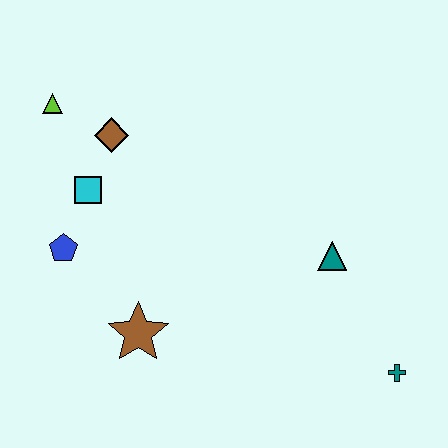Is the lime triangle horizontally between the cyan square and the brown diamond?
No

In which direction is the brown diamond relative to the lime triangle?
The brown diamond is to the right of the lime triangle.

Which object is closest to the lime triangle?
The brown diamond is closest to the lime triangle.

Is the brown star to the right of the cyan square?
Yes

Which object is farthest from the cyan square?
The teal cross is farthest from the cyan square.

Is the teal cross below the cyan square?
Yes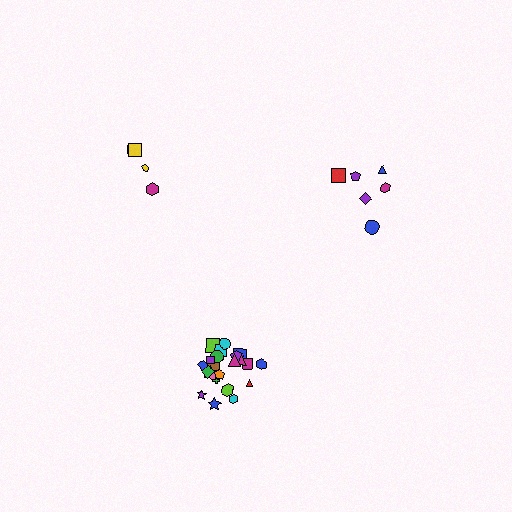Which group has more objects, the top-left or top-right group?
The top-right group.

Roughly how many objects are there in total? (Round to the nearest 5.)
Roughly 35 objects in total.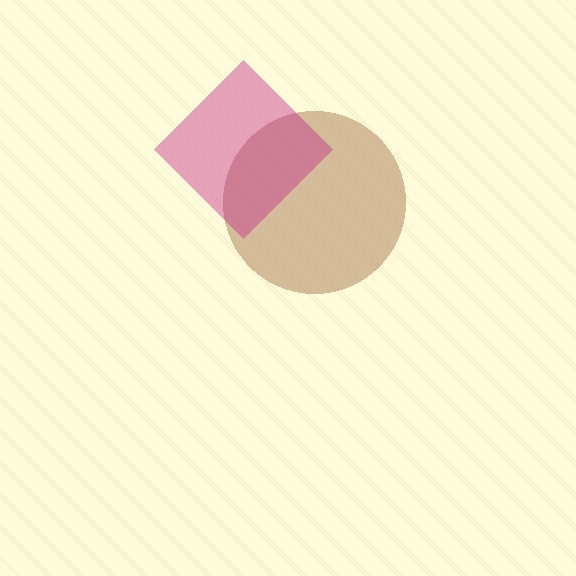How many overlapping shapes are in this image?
There are 2 overlapping shapes in the image.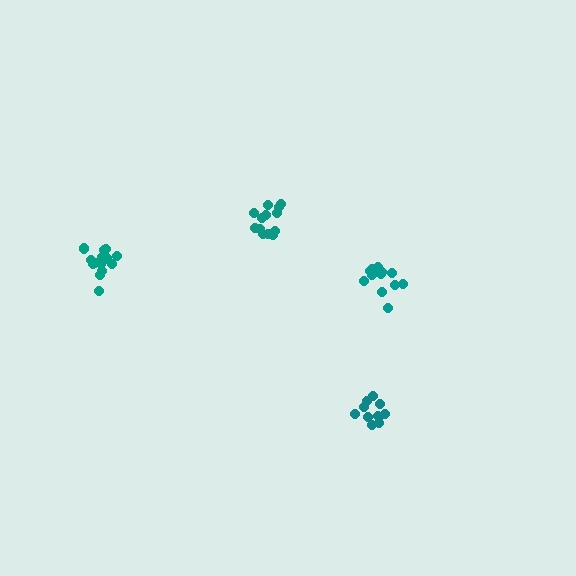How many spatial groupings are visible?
There are 4 spatial groupings.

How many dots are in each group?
Group 1: 12 dots, Group 2: 13 dots, Group 3: 15 dots, Group 4: 11 dots (51 total).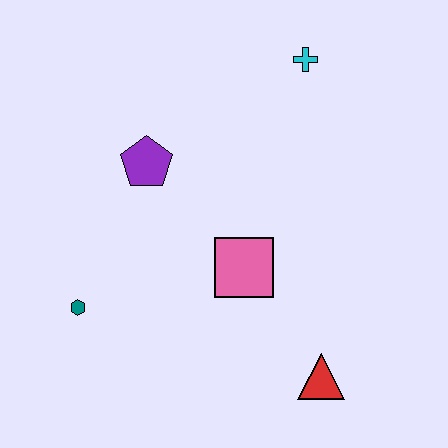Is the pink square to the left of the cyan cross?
Yes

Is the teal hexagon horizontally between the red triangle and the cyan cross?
No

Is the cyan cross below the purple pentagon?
No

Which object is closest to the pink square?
The red triangle is closest to the pink square.